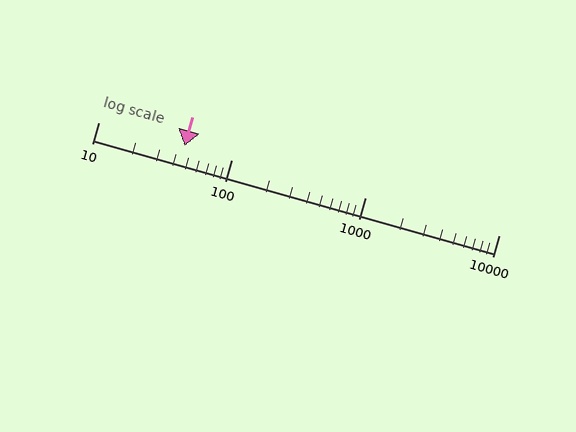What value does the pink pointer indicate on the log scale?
The pointer indicates approximately 44.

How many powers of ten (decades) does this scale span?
The scale spans 3 decades, from 10 to 10000.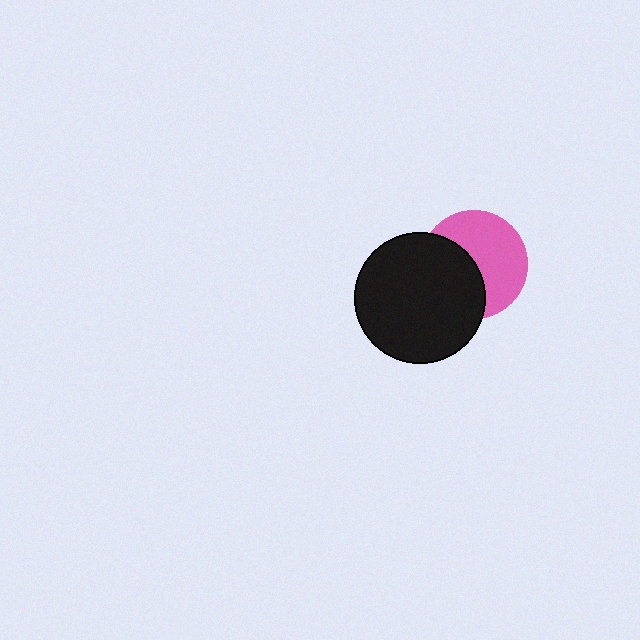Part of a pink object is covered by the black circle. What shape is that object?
It is a circle.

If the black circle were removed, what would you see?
You would see the complete pink circle.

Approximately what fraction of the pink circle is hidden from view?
Roughly 44% of the pink circle is hidden behind the black circle.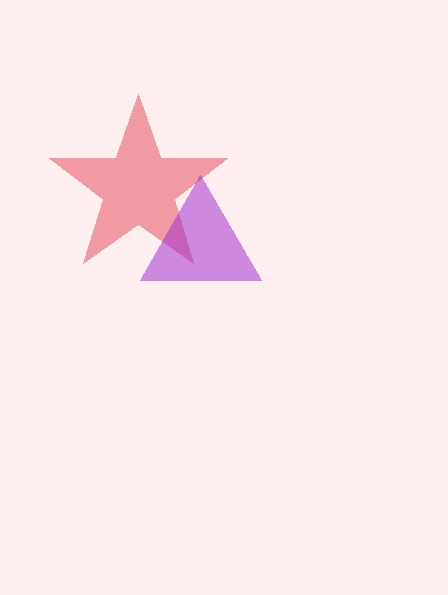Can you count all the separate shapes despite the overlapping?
Yes, there are 2 separate shapes.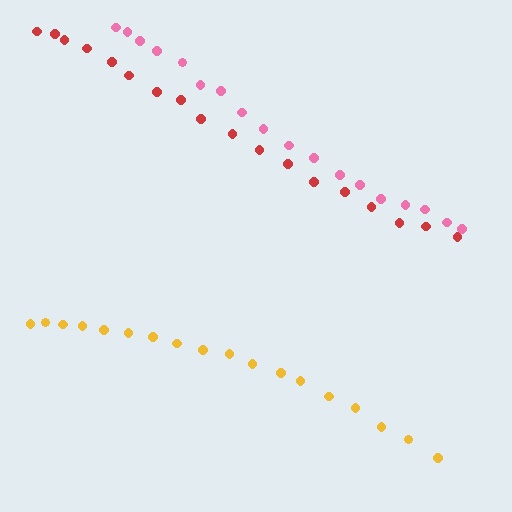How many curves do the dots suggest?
There are 3 distinct paths.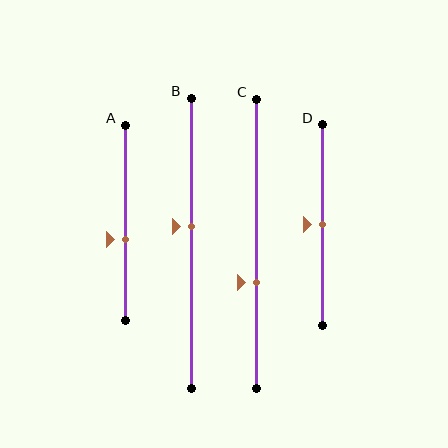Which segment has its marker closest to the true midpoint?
Segment D has its marker closest to the true midpoint.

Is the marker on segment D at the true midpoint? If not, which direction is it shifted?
Yes, the marker on segment D is at the true midpoint.